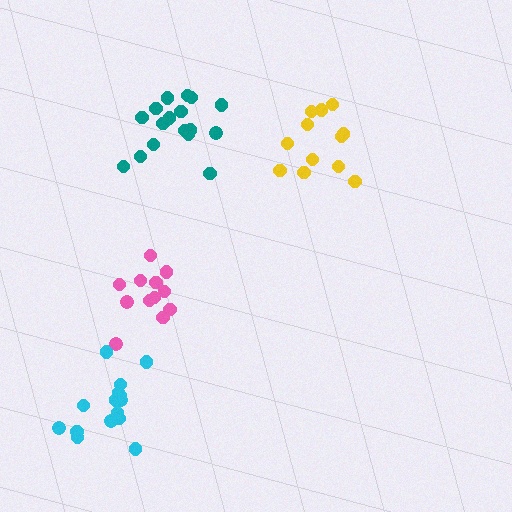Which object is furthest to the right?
The yellow cluster is rightmost.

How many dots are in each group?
Group 1: 12 dots, Group 2: 12 dots, Group 3: 17 dots, Group 4: 15 dots (56 total).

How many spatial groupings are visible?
There are 4 spatial groupings.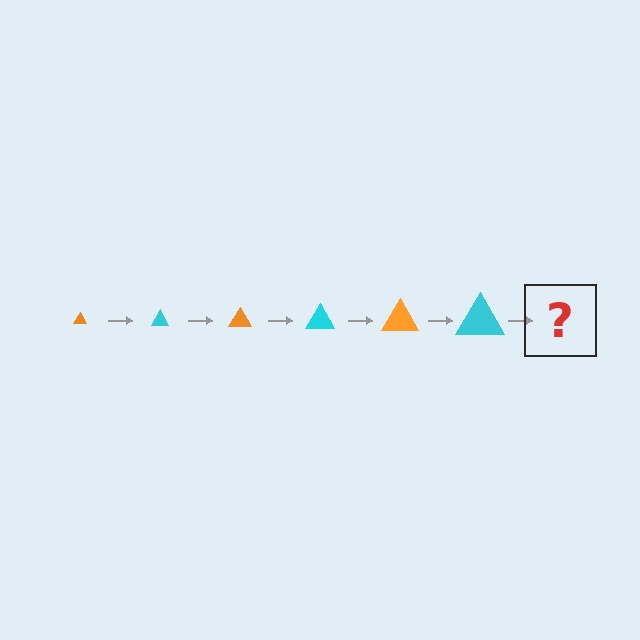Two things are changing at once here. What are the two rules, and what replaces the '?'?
The two rules are that the triangle grows larger each step and the color cycles through orange and cyan. The '?' should be an orange triangle, larger than the previous one.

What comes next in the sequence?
The next element should be an orange triangle, larger than the previous one.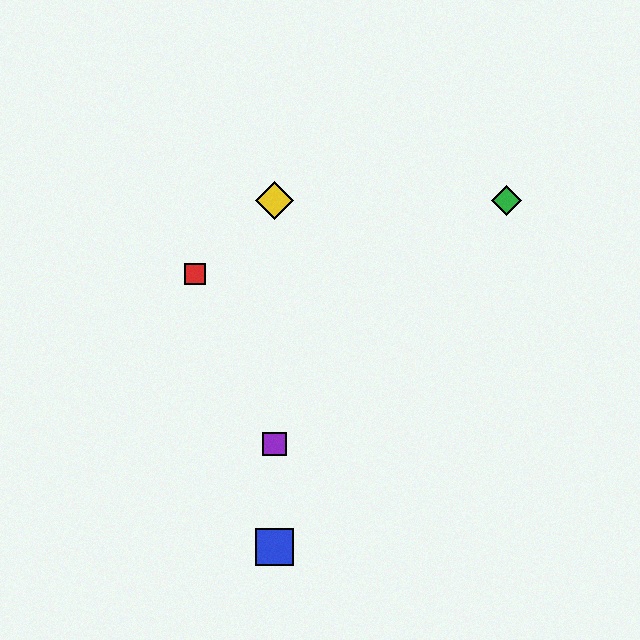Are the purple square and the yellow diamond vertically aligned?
Yes, both are at x≈274.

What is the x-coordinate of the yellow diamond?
The yellow diamond is at x≈274.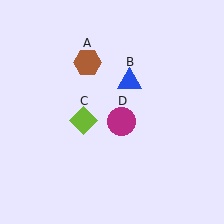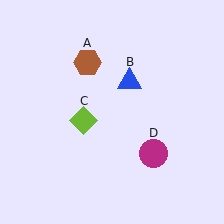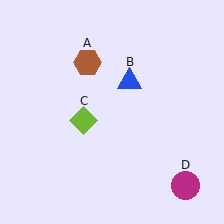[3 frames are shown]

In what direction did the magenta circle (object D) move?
The magenta circle (object D) moved down and to the right.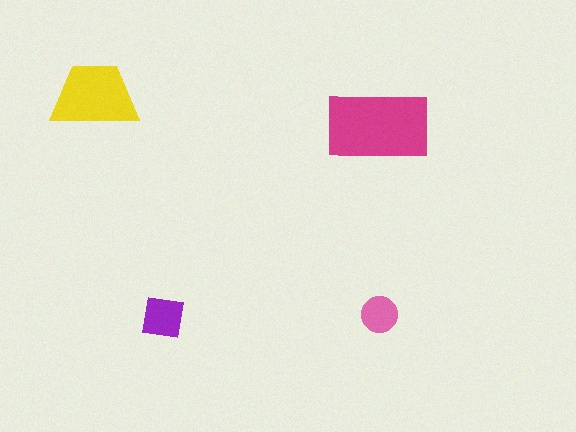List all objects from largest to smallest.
The magenta rectangle, the yellow trapezoid, the purple square, the pink circle.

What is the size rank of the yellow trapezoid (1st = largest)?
2nd.